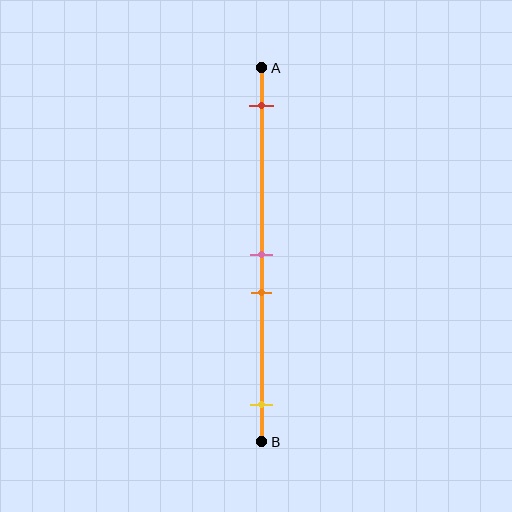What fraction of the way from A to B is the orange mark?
The orange mark is approximately 60% (0.6) of the way from A to B.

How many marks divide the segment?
There are 4 marks dividing the segment.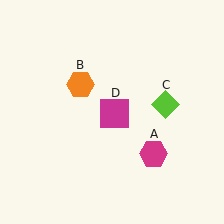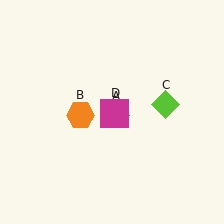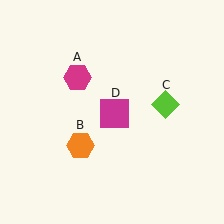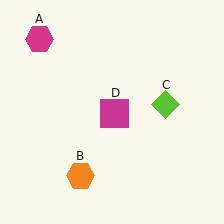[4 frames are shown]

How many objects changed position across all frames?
2 objects changed position: magenta hexagon (object A), orange hexagon (object B).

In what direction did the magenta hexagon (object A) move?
The magenta hexagon (object A) moved up and to the left.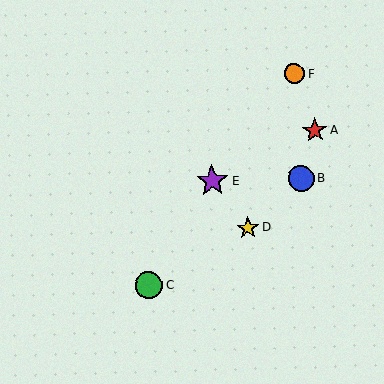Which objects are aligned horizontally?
Objects B, E are aligned horizontally.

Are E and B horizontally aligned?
Yes, both are at y≈181.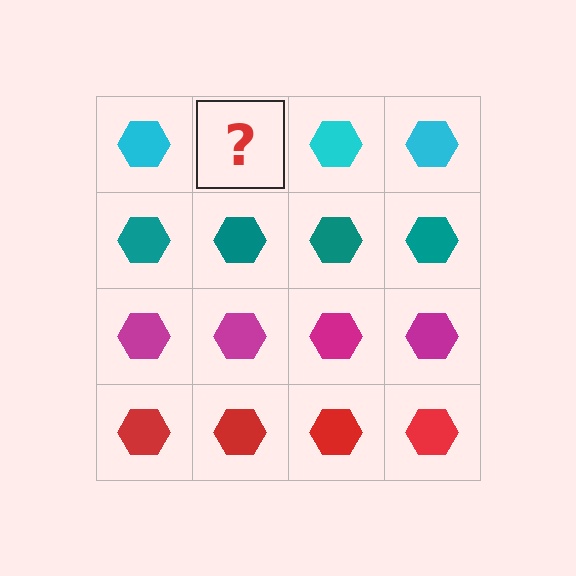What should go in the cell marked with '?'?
The missing cell should contain a cyan hexagon.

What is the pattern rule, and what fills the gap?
The rule is that each row has a consistent color. The gap should be filled with a cyan hexagon.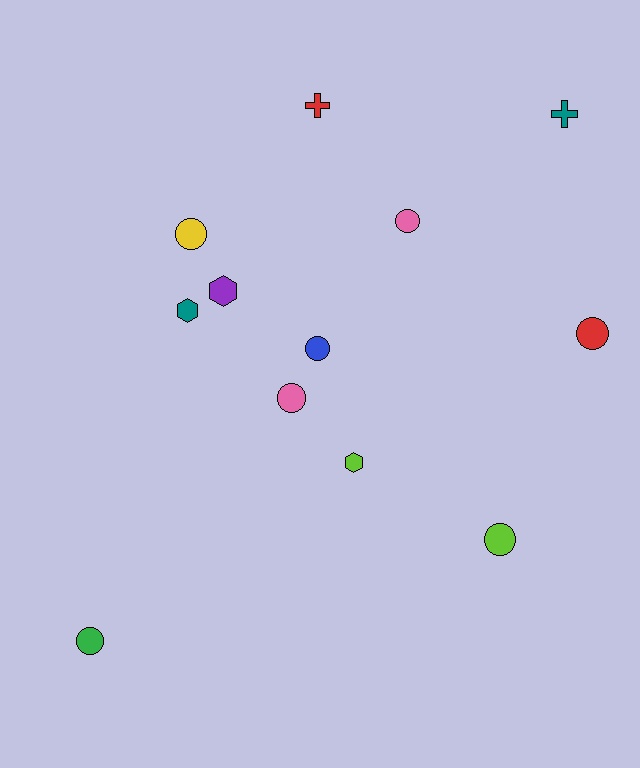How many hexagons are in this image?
There are 3 hexagons.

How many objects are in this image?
There are 12 objects.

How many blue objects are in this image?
There is 1 blue object.